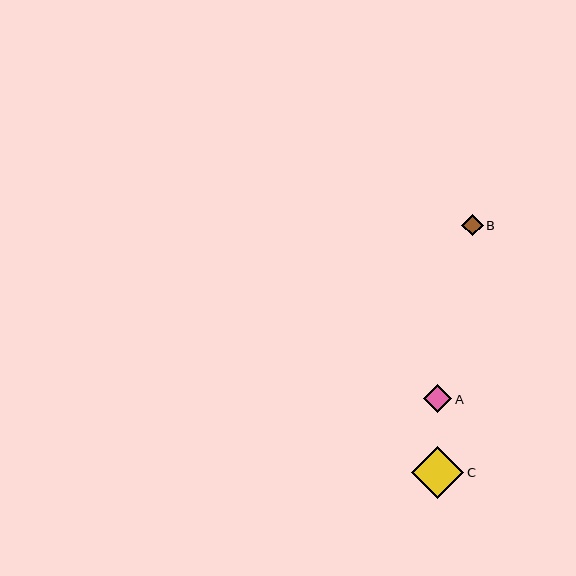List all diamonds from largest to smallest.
From largest to smallest: C, A, B.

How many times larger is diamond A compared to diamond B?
Diamond A is approximately 1.3 times the size of diamond B.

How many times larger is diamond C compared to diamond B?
Diamond C is approximately 2.4 times the size of diamond B.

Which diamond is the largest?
Diamond C is the largest with a size of approximately 52 pixels.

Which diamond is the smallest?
Diamond B is the smallest with a size of approximately 22 pixels.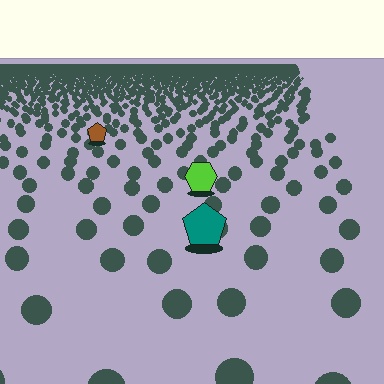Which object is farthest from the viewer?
The brown pentagon is farthest from the viewer. It appears smaller and the ground texture around it is denser.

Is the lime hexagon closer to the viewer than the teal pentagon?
No. The teal pentagon is closer — you can tell from the texture gradient: the ground texture is coarser near it.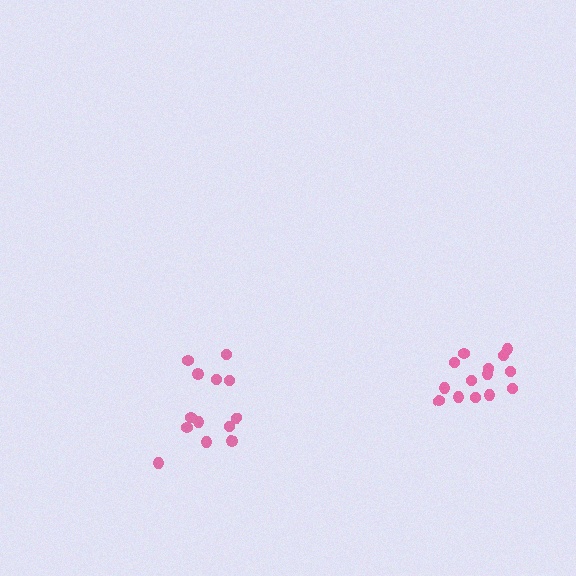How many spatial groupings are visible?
There are 2 spatial groupings.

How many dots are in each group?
Group 1: 13 dots, Group 2: 14 dots (27 total).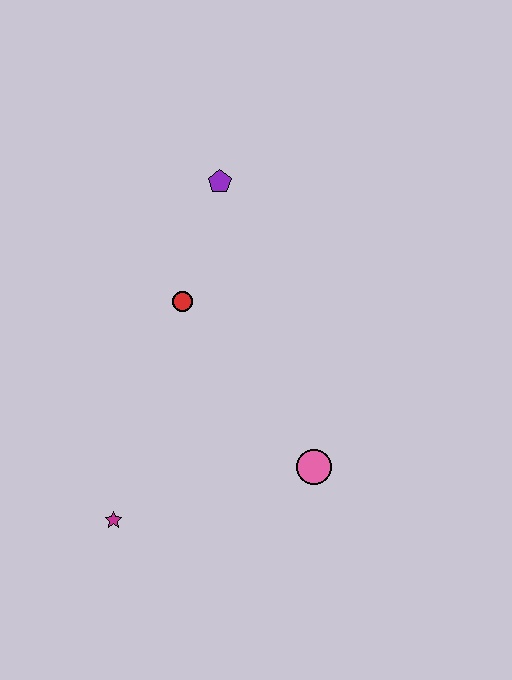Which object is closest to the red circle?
The purple pentagon is closest to the red circle.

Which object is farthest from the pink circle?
The purple pentagon is farthest from the pink circle.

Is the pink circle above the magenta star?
Yes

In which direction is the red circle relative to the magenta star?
The red circle is above the magenta star.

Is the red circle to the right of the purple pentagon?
No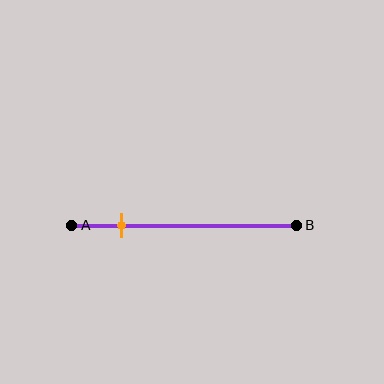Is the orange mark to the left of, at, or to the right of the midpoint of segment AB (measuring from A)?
The orange mark is to the left of the midpoint of segment AB.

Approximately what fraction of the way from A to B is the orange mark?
The orange mark is approximately 20% of the way from A to B.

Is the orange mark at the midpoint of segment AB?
No, the mark is at about 20% from A, not at the 50% midpoint.